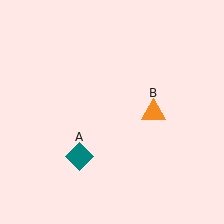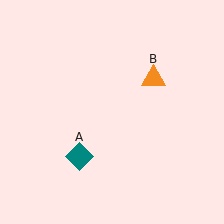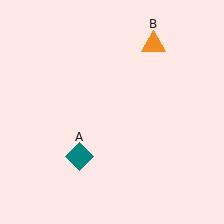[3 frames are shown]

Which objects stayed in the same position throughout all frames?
Teal diamond (object A) remained stationary.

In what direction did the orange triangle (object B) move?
The orange triangle (object B) moved up.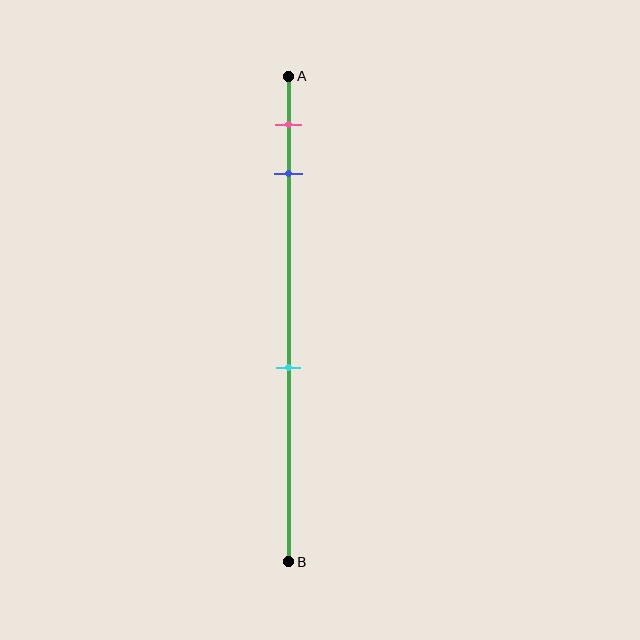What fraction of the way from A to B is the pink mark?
The pink mark is approximately 10% (0.1) of the way from A to B.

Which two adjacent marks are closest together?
The pink and blue marks are the closest adjacent pair.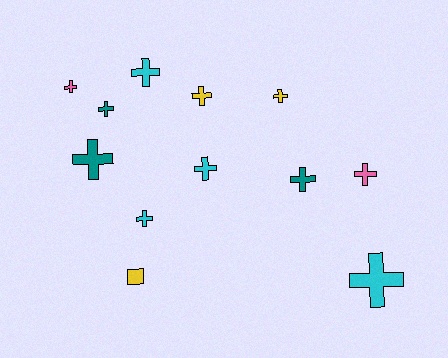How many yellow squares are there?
There is 1 yellow square.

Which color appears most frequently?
Cyan, with 4 objects.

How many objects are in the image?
There are 12 objects.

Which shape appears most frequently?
Cross, with 11 objects.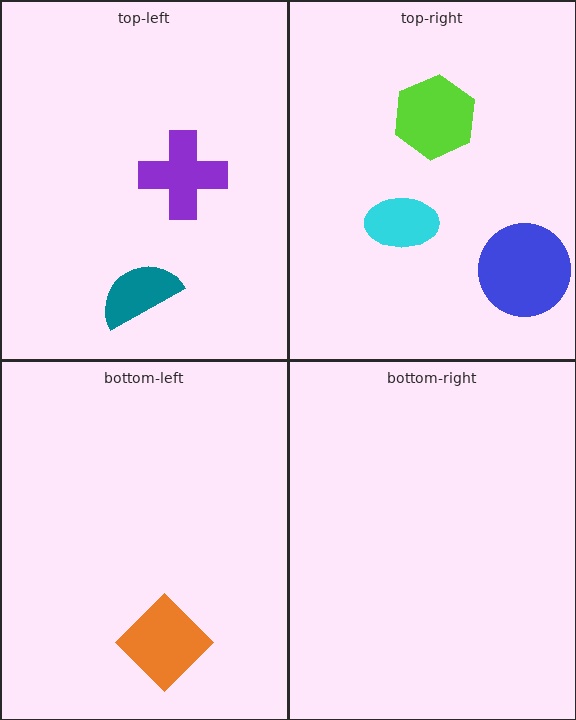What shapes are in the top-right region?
The cyan ellipse, the lime hexagon, the blue circle.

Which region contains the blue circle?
The top-right region.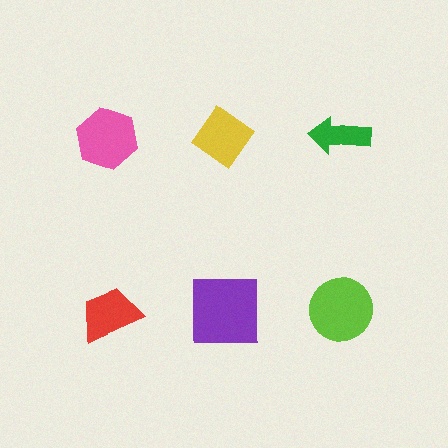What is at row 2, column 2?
A purple square.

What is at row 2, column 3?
A lime circle.